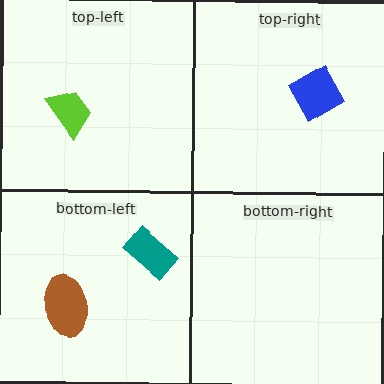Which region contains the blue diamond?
The top-right region.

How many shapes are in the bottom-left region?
2.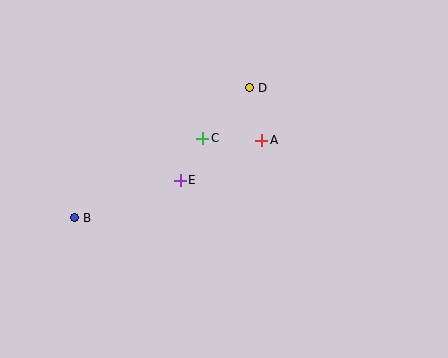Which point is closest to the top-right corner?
Point D is closest to the top-right corner.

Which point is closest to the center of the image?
Point E at (180, 180) is closest to the center.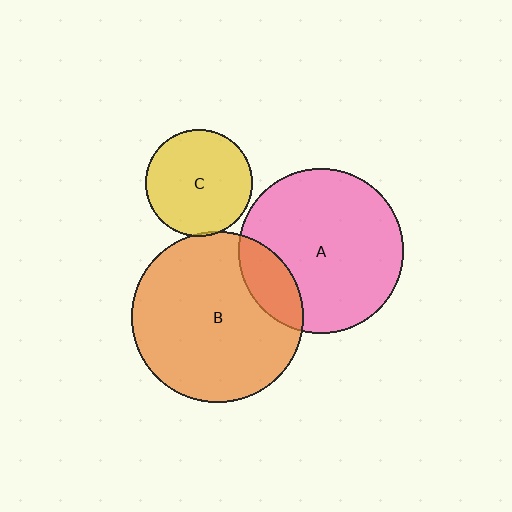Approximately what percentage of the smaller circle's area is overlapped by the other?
Approximately 5%.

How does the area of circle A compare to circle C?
Approximately 2.4 times.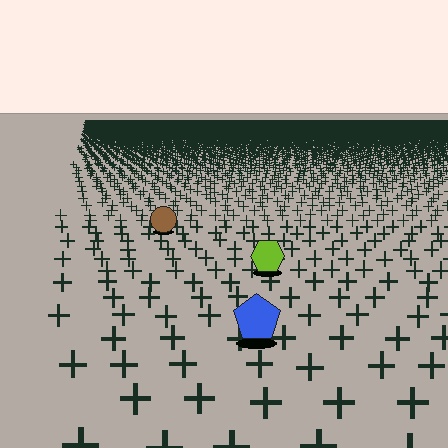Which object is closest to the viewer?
The blue pentagon is closest. The texture marks near it are larger and more spread out.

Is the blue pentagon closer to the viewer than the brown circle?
Yes. The blue pentagon is closer — you can tell from the texture gradient: the ground texture is coarser near it.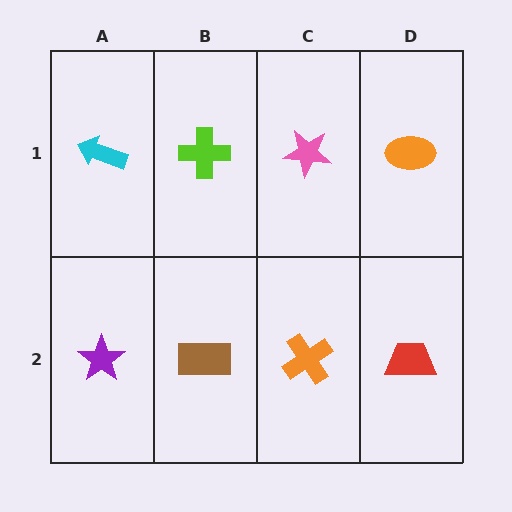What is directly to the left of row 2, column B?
A purple star.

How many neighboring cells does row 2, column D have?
2.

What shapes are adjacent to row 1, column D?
A red trapezoid (row 2, column D), a pink star (row 1, column C).